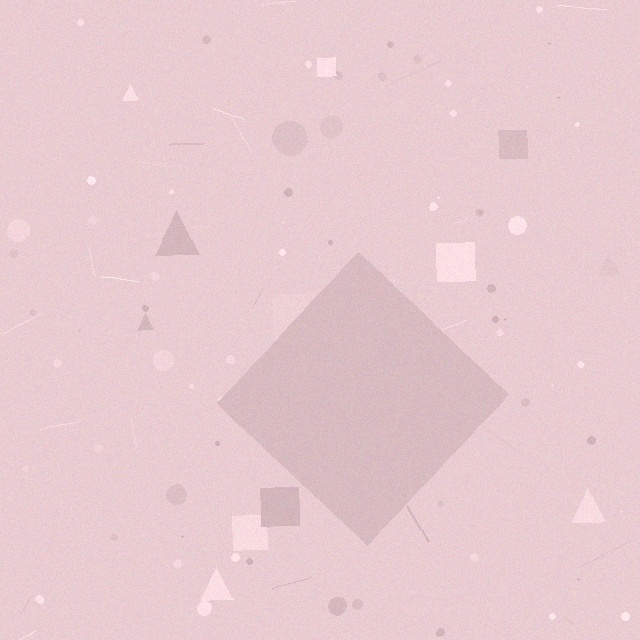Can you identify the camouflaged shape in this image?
The camouflaged shape is a diamond.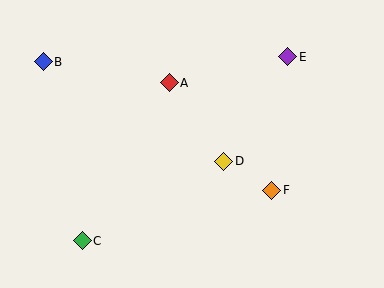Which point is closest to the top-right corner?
Point E is closest to the top-right corner.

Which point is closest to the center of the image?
Point D at (224, 161) is closest to the center.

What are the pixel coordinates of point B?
Point B is at (43, 62).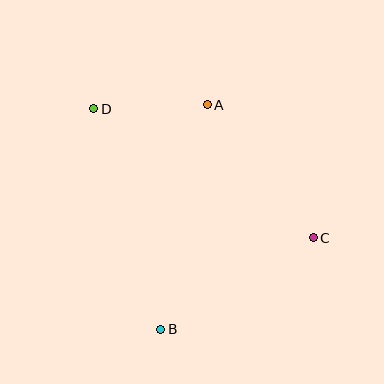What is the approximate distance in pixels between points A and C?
The distance between A and C is approximately 170 pixels.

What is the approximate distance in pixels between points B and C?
The distance between B and C is approximately 178 pixels.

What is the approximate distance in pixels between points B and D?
The distance between B and D is approximately 231 pixels.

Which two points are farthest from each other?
Points C and D are farthest from each other.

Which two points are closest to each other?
Points A and D are closest to each other.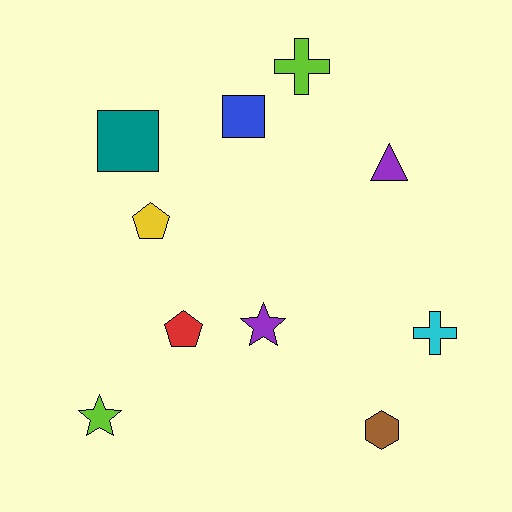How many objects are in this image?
There are 10 objects.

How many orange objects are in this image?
There are no orange objects.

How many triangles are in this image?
There is 1 triangle.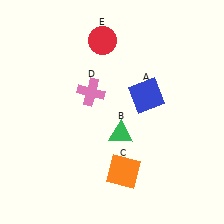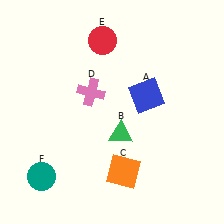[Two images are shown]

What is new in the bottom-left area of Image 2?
A teal circle (F) was added in the bottom-left area of Image 2.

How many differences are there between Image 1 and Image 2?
There is 1 difference between the two images.